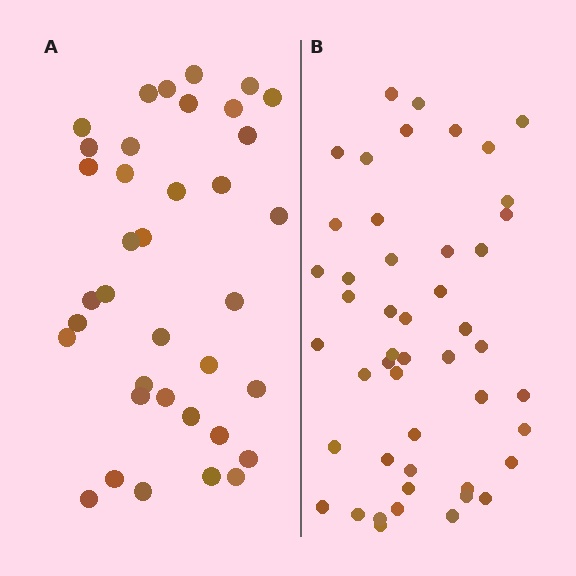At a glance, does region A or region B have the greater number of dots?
Region B (the right region) has more dots.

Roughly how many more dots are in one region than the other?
Region B has roughly 12 or so more dots than region A.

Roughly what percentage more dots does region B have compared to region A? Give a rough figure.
About 30% more.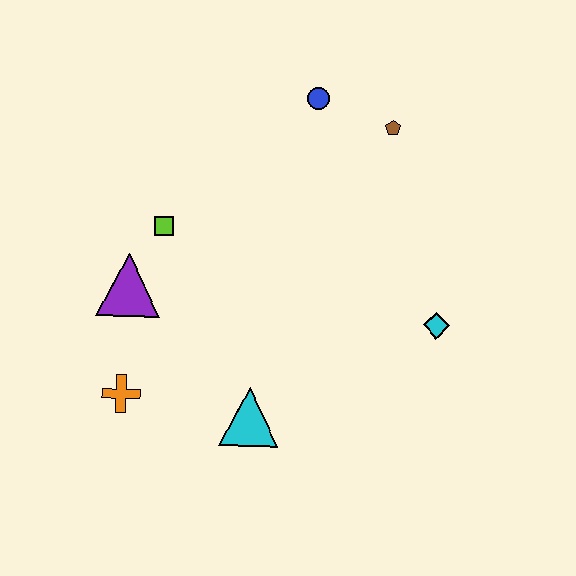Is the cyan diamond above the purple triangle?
No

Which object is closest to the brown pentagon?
The blue circle is closest to the brown pentagon.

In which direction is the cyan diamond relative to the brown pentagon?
The cyan diamond is below the brown pentagon.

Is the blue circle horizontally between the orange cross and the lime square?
No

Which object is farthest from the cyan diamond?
The orange cross is farthest from the cyan diamond.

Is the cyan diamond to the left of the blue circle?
No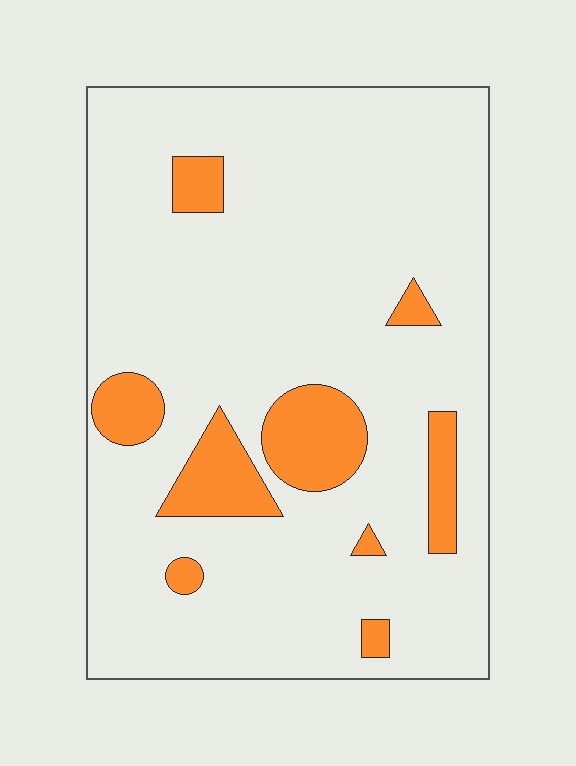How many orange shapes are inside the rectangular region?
9.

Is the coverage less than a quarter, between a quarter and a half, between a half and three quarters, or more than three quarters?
Less than a quarter.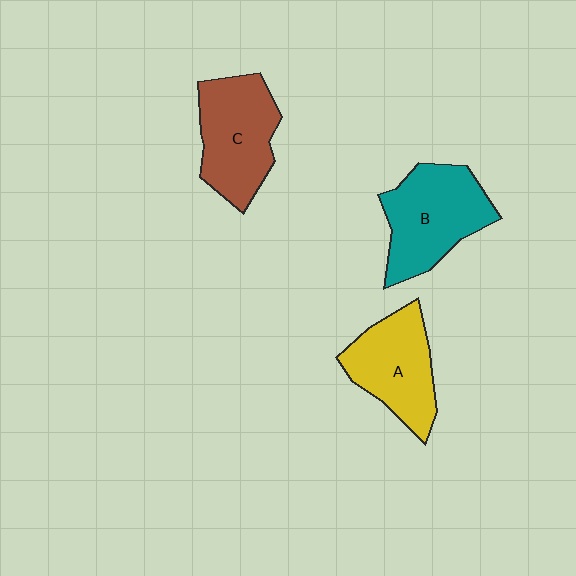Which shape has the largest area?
Shape B (teal).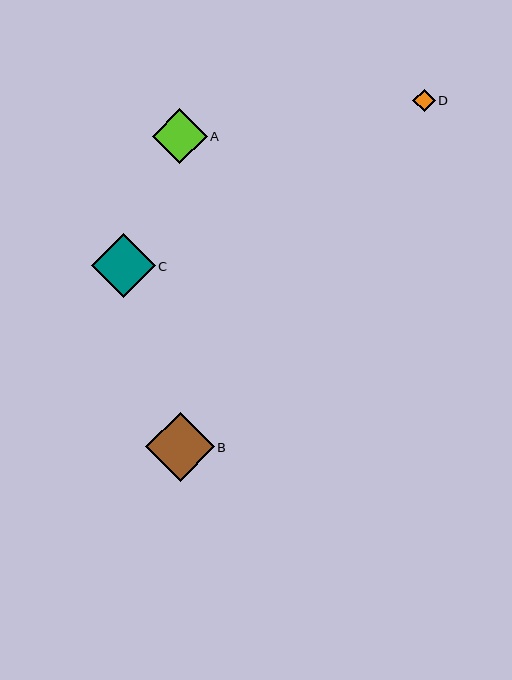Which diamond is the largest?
Diamond B is the largest with a size of approximately 69 pixels.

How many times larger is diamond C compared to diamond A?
Diamond C is approximately 1.2 times the size of diamond A.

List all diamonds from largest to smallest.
From largest to smallest: B, C, A, D.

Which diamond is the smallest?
Diamond D is the smallest with a size of approximately 23 pixels.